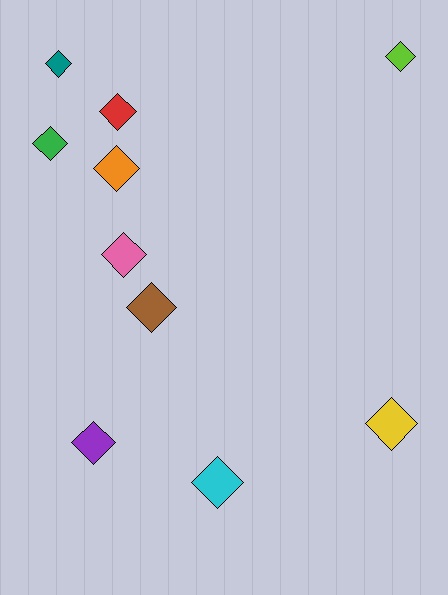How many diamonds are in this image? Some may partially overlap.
There are 10 diamonds.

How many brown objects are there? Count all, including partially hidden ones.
There is 1 brown object.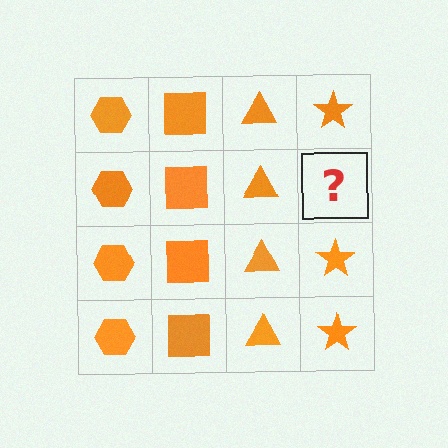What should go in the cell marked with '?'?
The missing cell should contain an orange star.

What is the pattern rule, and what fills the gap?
The rule is that each column has a consistent shape. The gap should be filled with an orange star.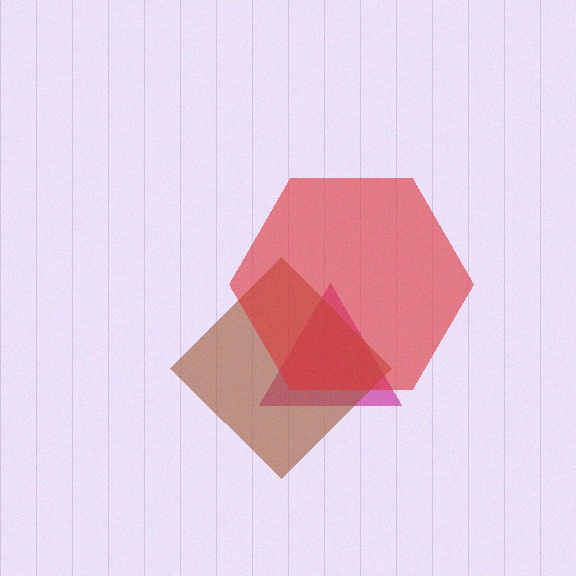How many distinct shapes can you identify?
There are 3 distinct shapes: a magenta triangle, a brown diamond, a red hexagon.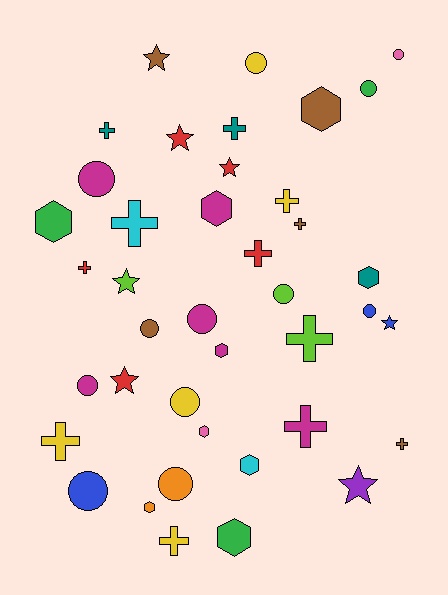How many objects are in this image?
There are 40 objects.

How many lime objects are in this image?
There are 3 lime objects.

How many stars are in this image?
There are 7 stars.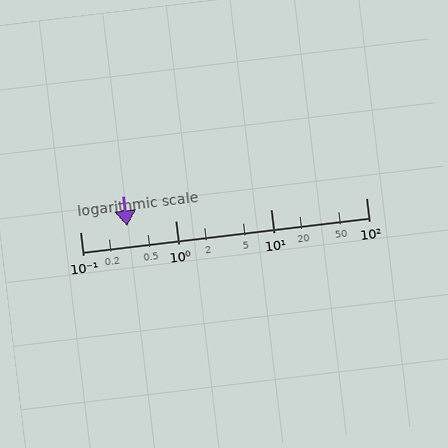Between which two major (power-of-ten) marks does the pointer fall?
The pointer is between 0.1 and 1.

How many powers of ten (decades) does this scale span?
The scale spans 3 decades, from 0.1 to 100.